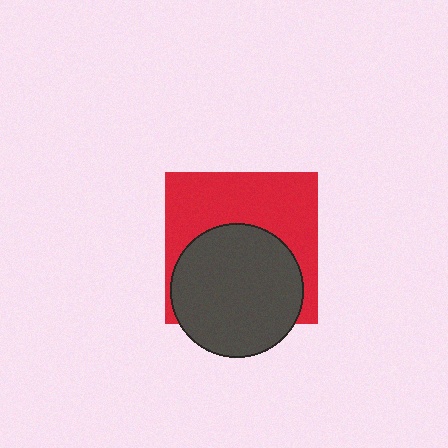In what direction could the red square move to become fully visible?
The red square could move up. That would shift it out from behind the dark gray circle entirely.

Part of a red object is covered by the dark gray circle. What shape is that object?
It is a square.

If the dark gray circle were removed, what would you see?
You would see the complete red square.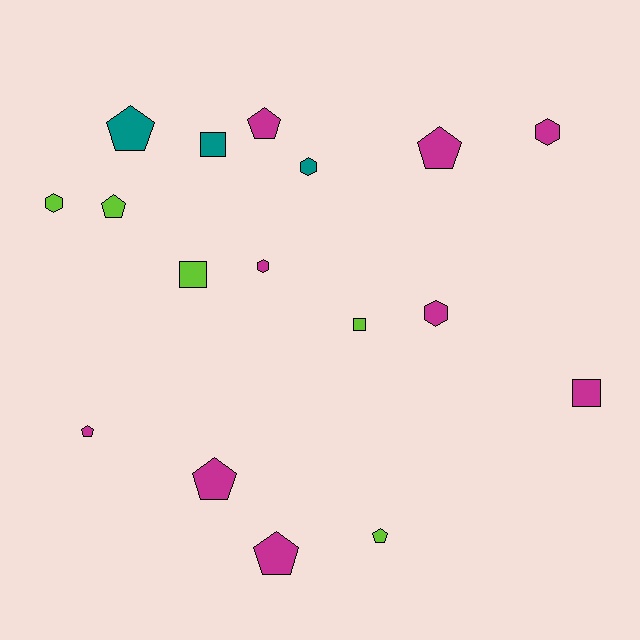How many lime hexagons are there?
There is 1 lime hexagon.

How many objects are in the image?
There are 17 objects.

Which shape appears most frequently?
Pentagon, with 8 objects.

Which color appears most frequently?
Magenta, with 9 objects.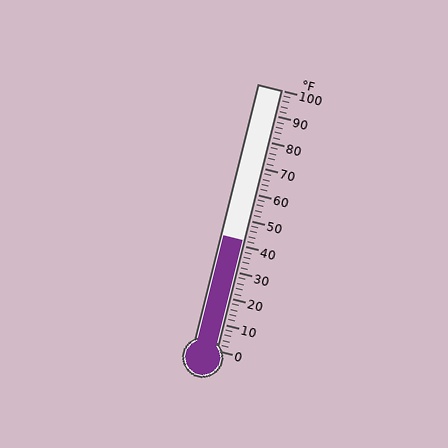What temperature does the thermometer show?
The thermometer shows approximately 42°F.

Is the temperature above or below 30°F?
The temperature is above 30°F.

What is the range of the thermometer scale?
The thermometer scale ranges from 0°F to 100°F.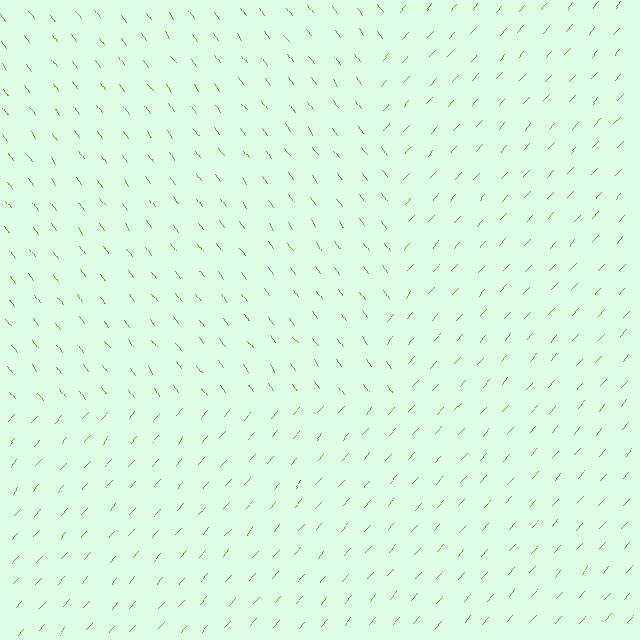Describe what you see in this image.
The image is filled with small lime line segments. A rectangle region in the image has lines oriented differently from the surrounding lines, creating a visible texture boundary.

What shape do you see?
I see a rectangle.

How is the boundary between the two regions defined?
The boundary is defined purely by a change in line orientation (approximately 77 degrees difference). All lines are the same color and thickness.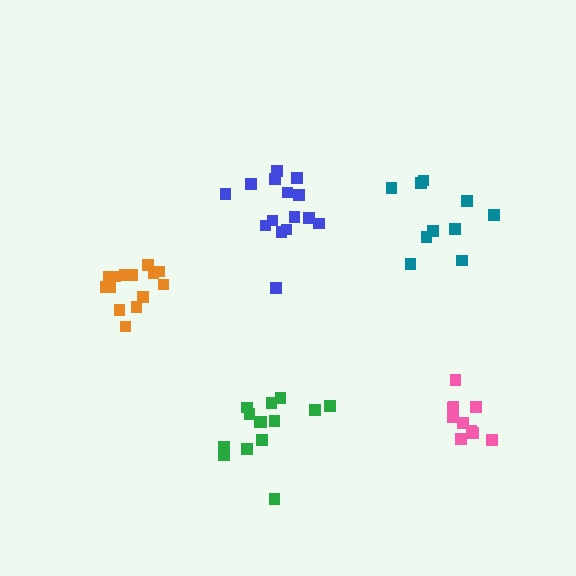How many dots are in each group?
Group 1: 14 dots, Group 2: 15 dots, Group 3: 10 dots, Group 4: 14 dots, Group 5: 10 dots (63 total).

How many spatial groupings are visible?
There are 5 spatial groupings.